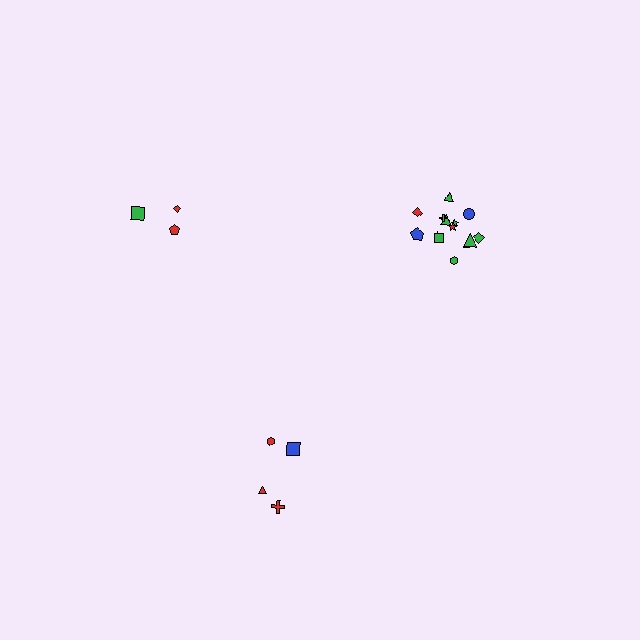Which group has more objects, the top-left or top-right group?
The top-right group.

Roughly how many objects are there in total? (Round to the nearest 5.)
Roughly 20 objects in total.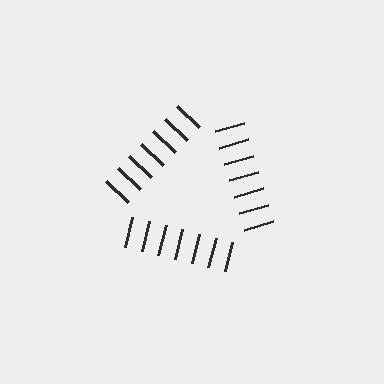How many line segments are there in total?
21 — 7 along each of the 3 edges.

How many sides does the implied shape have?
3 sides — the line-ends trace a triangle.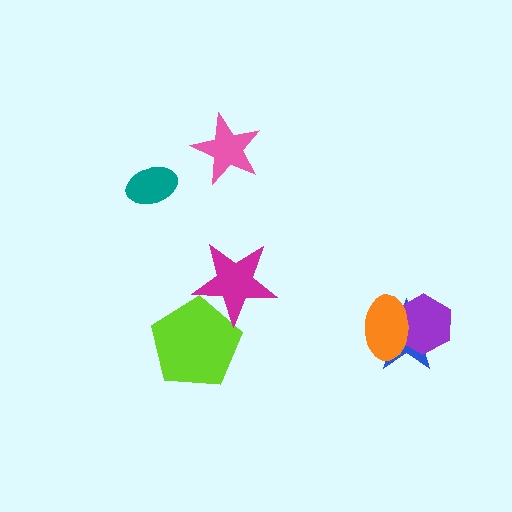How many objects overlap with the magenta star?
1 object overlaps with the magenta star.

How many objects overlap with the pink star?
0 objects overlap with the pink star.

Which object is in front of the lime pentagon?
The magenta star is in front of the lime pentagon.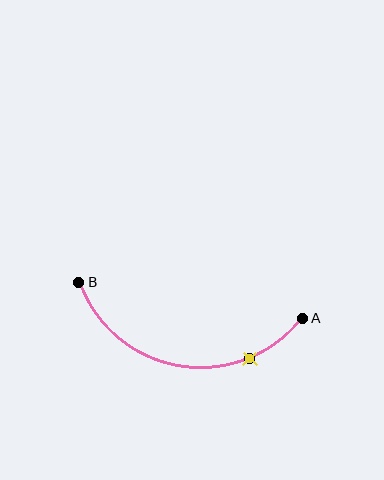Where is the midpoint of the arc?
The arc midpoint is the point on the curve farthest from the straight line joining A and B. It sits below that line.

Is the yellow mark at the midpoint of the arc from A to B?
No. The yellow mark lies on the arc but is closer to endpoint A. The arc midpoint would be at the point on the curve equidistant along the arc from both A and B.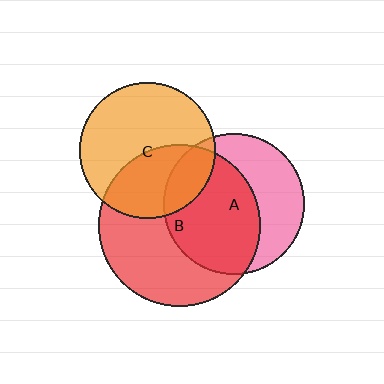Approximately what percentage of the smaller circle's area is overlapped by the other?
Approximately 60%.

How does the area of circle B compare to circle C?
Approximately 1.4 times.